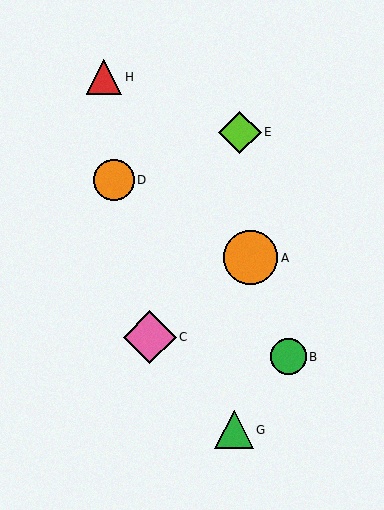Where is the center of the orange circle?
The center of the orange circle is at (251, 258).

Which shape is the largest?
The orange circle (labeled A) is the largest.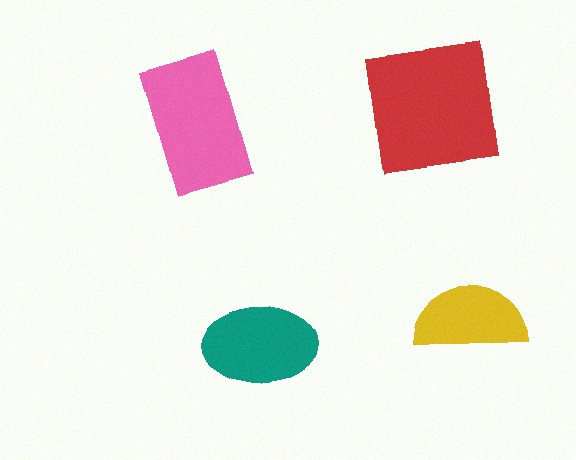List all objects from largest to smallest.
The red square, the pink rectangle, the teal ellipse, the yellow semicircle.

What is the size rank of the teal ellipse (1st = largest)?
3rd.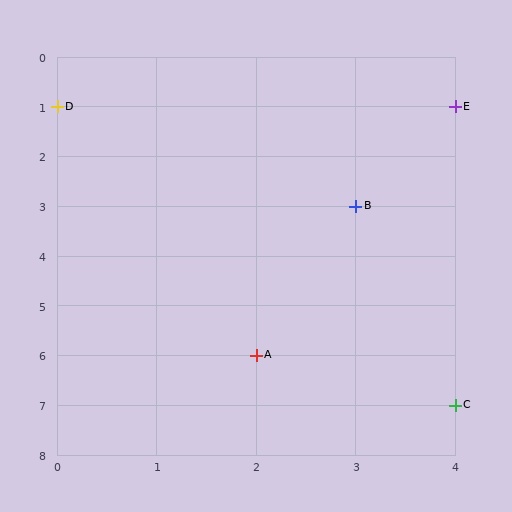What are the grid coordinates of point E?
Point E is at grid coordinates (4, 1).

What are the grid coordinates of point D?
Point D is at grid coordinates (0, 1).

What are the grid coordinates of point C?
Point C is at grid coordinates (4, 7).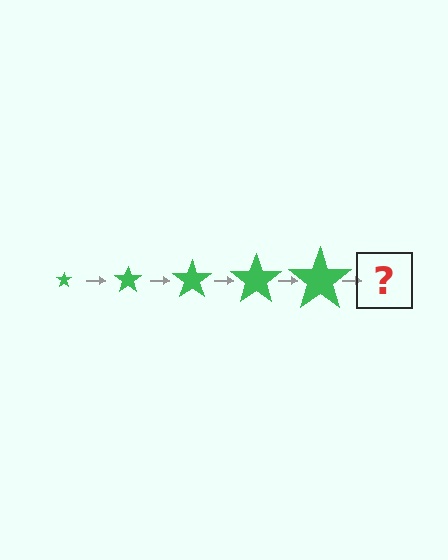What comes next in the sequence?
The next element should be a green star, larger than the previous one.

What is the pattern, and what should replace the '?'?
The pattern is that the star gets progressively larger each step. The '?' should be a green star, larger than the previous one.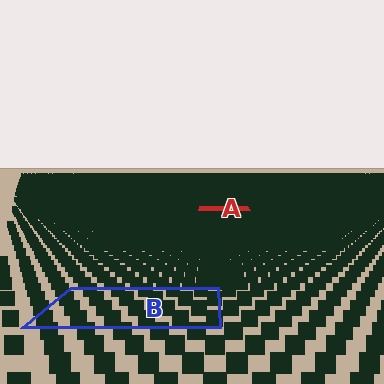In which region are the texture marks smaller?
The texture marks are smaller in region A, because it is farther away.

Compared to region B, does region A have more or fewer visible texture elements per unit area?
Region A has more texture elements per unit area — they are packed more densely because it is farther away.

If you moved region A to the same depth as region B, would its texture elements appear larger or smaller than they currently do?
They would appear larger. At a closer depth, the same texture elements are projected at a bigger on-screen size.